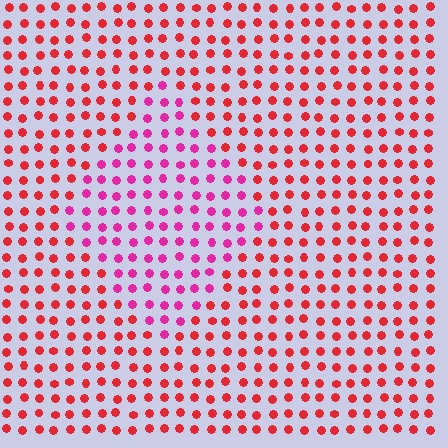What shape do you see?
I see a diamond.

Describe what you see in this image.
The image is filled with small red elements in a uniform arrangement. A diamond-shaped region is visible where the elements are tinted to a slightly different hue, forming a subtle color boundary.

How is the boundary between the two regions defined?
The boundary is defined purely by a slight shift in hue (about 36 degrees). Spacing, size, and orientation are identical on both sides.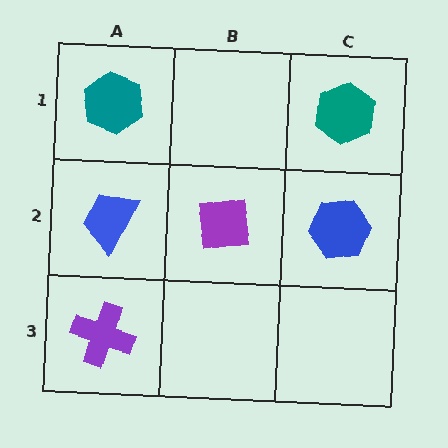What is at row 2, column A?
A blue trapezoid.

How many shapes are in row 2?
3 shapes.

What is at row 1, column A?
A teal hexagon.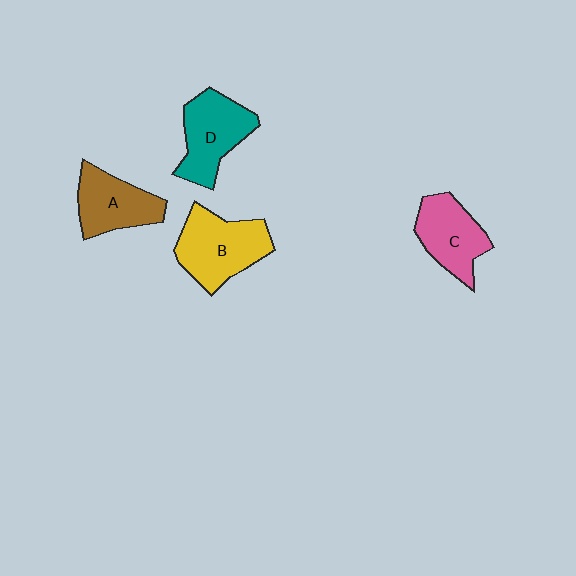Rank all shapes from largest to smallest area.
From largest to smallest: B (yellow), D (teal), C (pink), A (brown).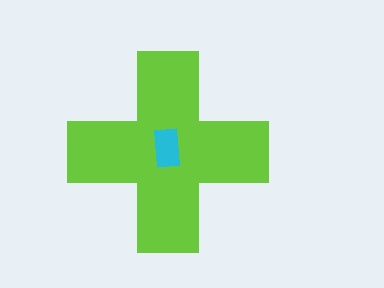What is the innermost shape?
The cyan rectangle.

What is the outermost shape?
The lime cross.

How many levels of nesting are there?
2.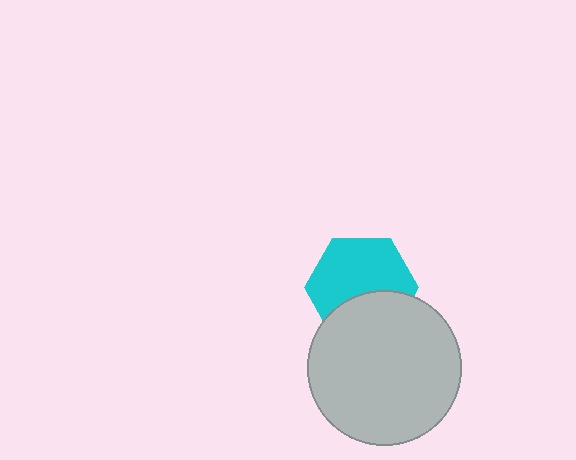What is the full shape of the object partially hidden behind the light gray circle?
The partially hidden object is a cyan hexagon.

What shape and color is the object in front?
The object in front is a light gray circle.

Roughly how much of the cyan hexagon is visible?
About half of it is visible (roughly 64%).